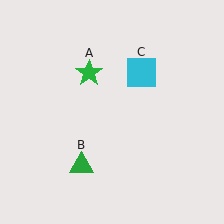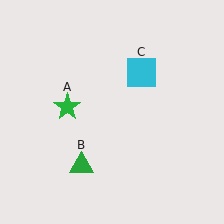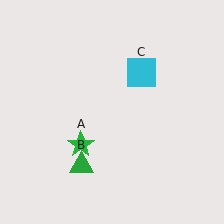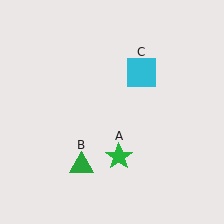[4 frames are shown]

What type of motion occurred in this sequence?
The green star (object A) rotated counterclockwise around the center of the scene.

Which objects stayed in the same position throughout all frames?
Green triangle (object B) and cyan square (object C) remained stationary.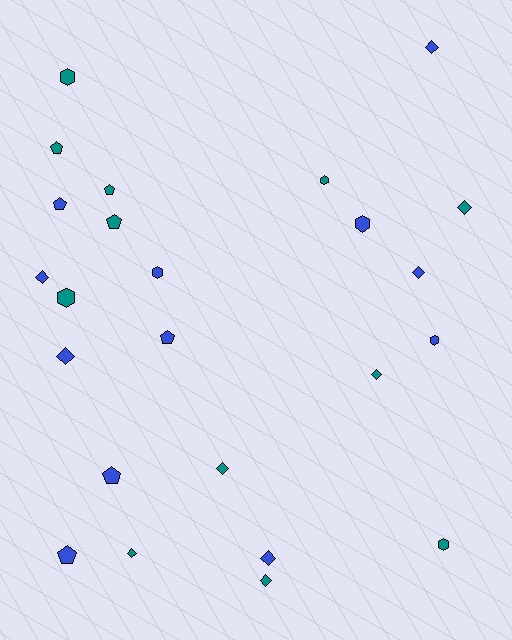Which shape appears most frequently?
Diamond, with 10 objects.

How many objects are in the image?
There are 24 objects.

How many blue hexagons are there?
There are 3 blue hexagons.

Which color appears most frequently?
Teal, with 12 objects.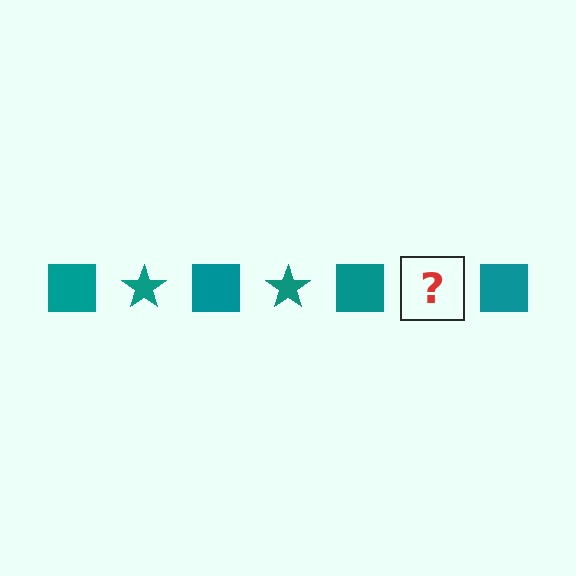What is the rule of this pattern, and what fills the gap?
The rule is that the pattern cycles through square, star shapes in teal. The gap should be filled with a teal star.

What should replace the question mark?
The question mark should be replaced with a teal star.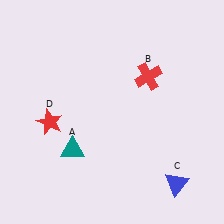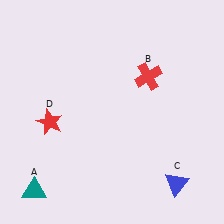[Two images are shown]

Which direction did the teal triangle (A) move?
The teal triangle (A) moved down.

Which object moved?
The teal triangle (A) moved down.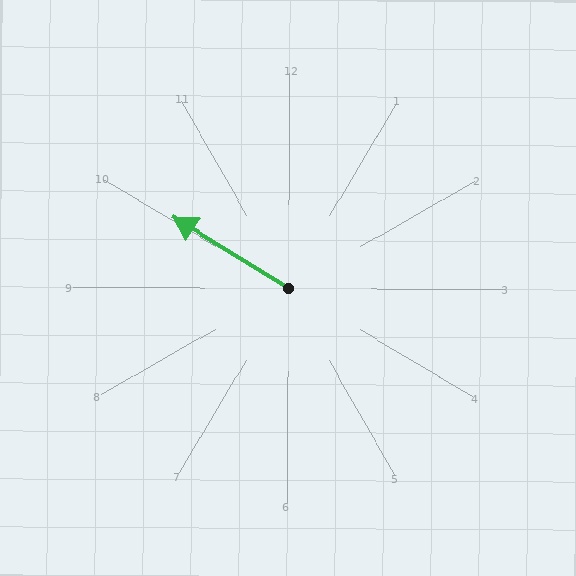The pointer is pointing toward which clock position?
Roughly 10 o'clock.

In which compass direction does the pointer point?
Northwest.